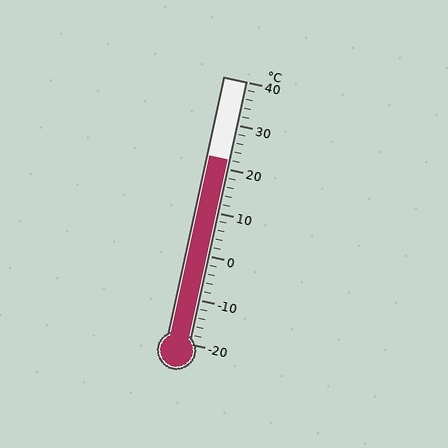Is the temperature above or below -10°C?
The temperature is above -10°C.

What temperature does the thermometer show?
The thermometer shows approximately 22°C.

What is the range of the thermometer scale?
The thermometer scale ranges from -20°C to 40°C.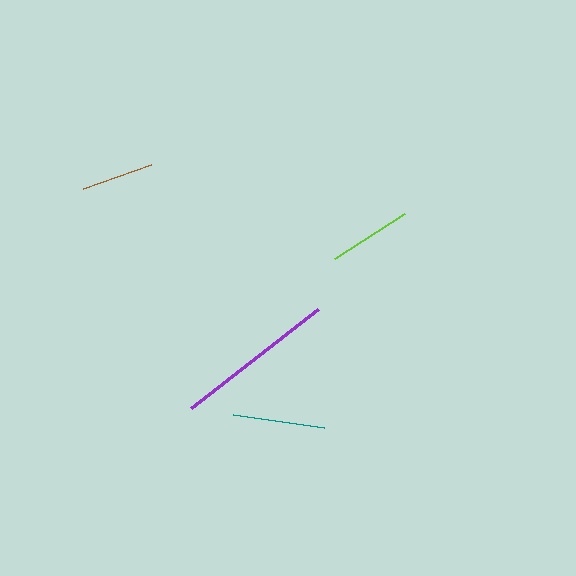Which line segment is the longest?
The purple line is the longest at approximately 161 pixels.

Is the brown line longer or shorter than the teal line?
The teal line is longer than the brown line.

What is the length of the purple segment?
The purple segment is approximately 161 pixels long.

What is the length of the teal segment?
The teal segment is approximately 91 pixels long.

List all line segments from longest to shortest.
From longest to shortest: purple, teal, lime, brown.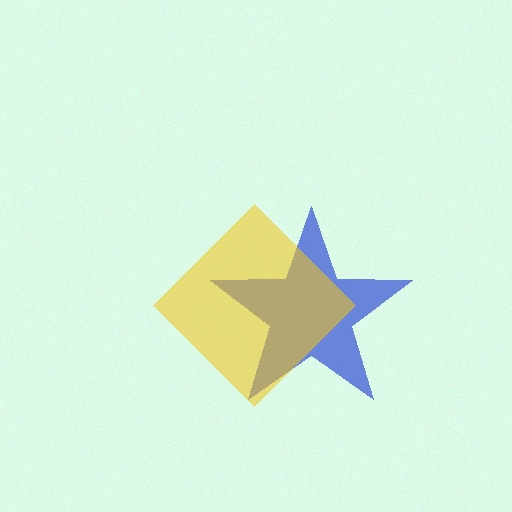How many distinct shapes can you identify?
There are 2 distinct shapes: a blue star, a yellow diamond.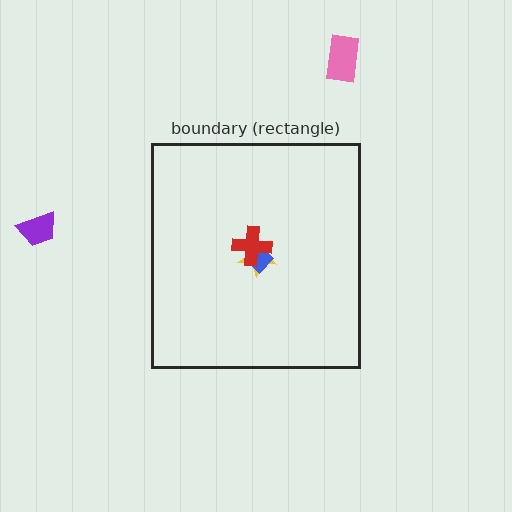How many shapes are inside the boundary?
3 inside, 2 outside.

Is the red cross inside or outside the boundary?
Inside.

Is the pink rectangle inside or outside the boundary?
Outside.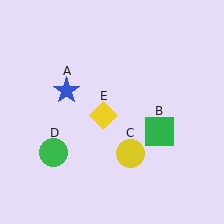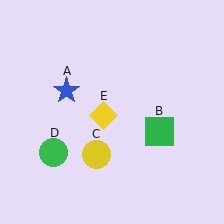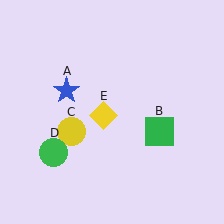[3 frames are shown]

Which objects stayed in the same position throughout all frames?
Blue star (object A) and green square (object B) and green circle (object D) and yellow diamond (object E) remained stationary.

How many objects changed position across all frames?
1 object changed position: yellow circle (object C).